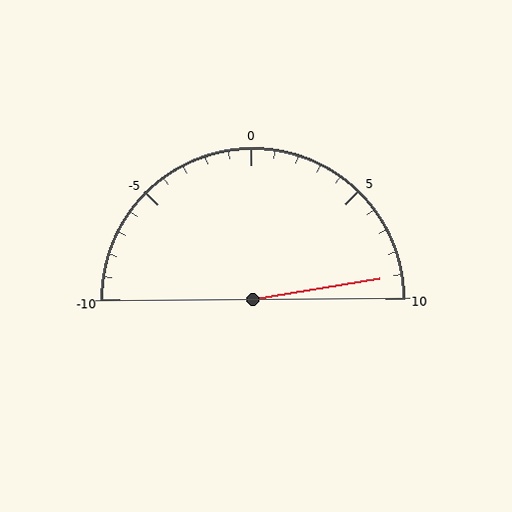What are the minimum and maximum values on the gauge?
The gauge ranges from -10 to 10.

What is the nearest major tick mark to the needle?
The nearest major tick mark is 10.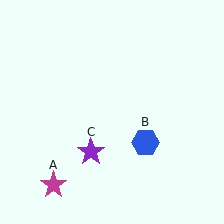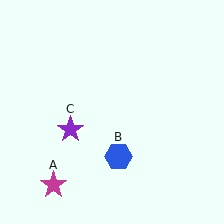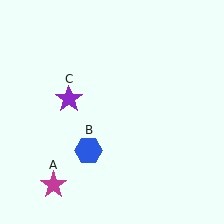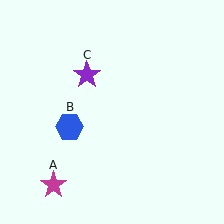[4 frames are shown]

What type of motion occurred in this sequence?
The blue hexagon (object B), purple star (object C) rotated clockwise around the center of the scene.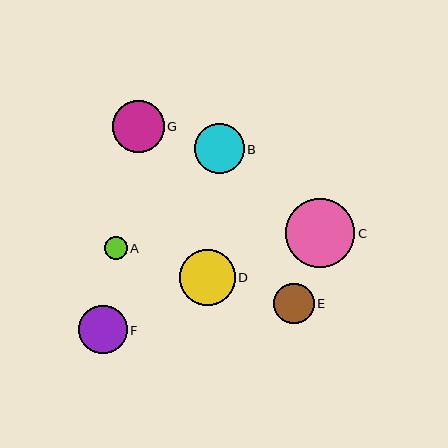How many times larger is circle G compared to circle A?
Circle G is approximately 2.3 times the size of circle A.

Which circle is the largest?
Circle C is the largest with a size of approximately 69 pixels.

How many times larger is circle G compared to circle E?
Circle G is approximately 1.3 times the size of circle E.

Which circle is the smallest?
Circle A is the smallest with a size of approximately 23 pixels.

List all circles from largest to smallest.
From largest to smallest: C, D, G, B, F, E, A.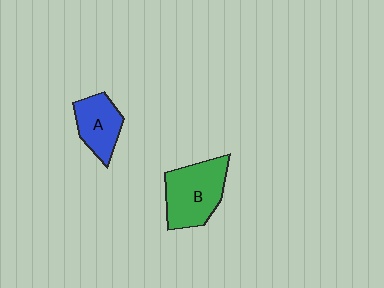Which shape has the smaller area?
Shape A (blue).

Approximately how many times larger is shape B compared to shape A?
Approximately 1.5 times.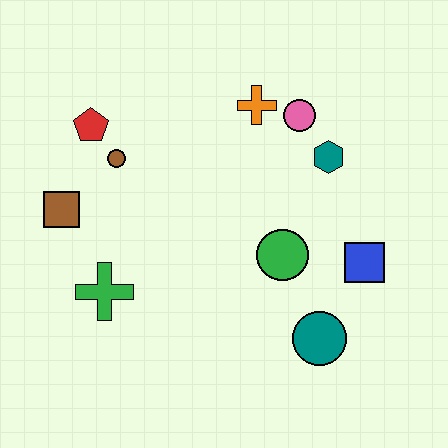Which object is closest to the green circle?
The blue square is closest to the green circle.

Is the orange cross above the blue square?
Yes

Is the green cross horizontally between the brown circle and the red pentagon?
Yes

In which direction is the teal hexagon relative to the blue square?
The teal hexagon is above the blue square.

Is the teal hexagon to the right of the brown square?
Yes